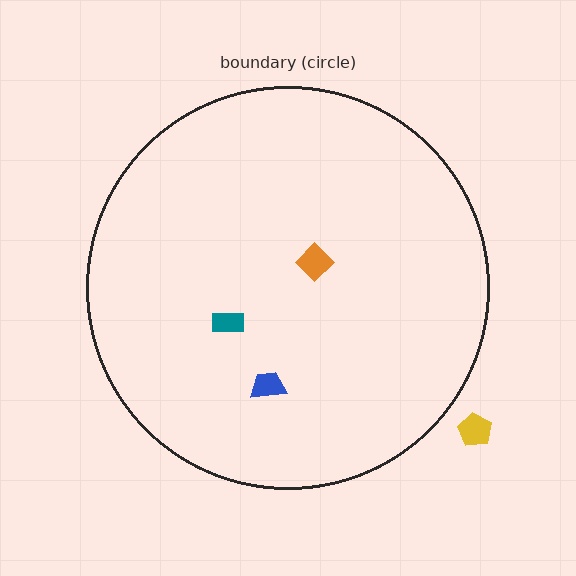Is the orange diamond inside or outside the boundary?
Inside.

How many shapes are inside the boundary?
3 inside, 1 outside.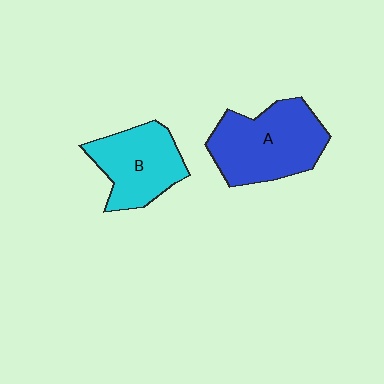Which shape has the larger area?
Shape A (blue).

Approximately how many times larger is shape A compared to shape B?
Approximately 1.3 times.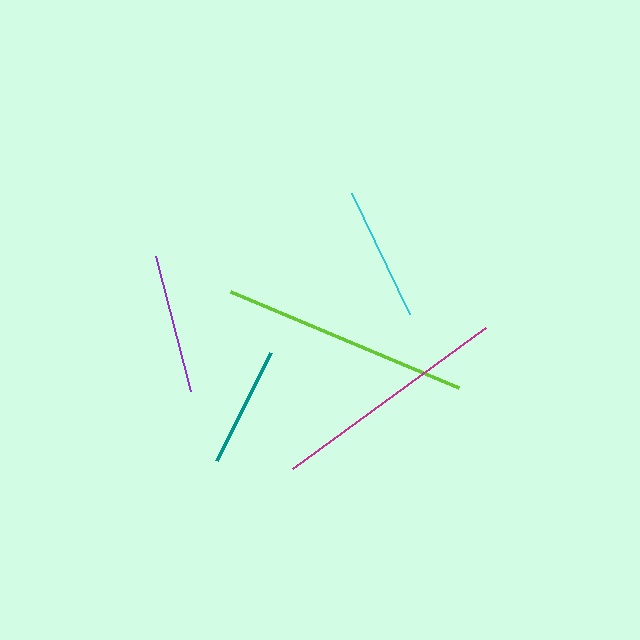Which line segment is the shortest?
The teal line is the shortest at approximately 121 pixels.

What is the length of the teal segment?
The teal segment is approximately 121 pixels long.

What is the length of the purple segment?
The purple segment is approximately 139 pixels long.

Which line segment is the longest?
The lime line is the longest at approximately 247 pixels.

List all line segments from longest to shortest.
From longest to shortest: lime, magenta, purple, cyan, teal.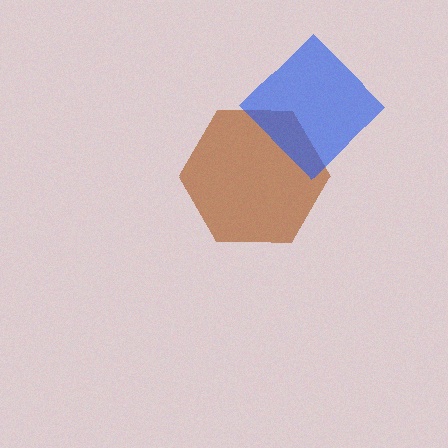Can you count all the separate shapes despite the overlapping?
Yes, there are 2 separate shapes.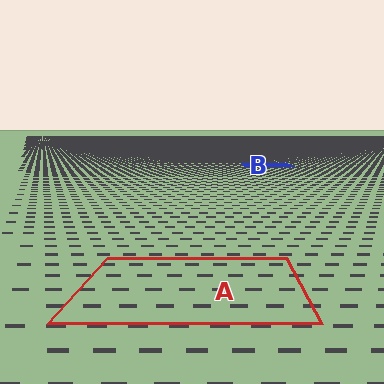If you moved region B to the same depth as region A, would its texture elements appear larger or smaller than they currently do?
They would appear larger. At a closer depth, the same texture elements are projected at a bigger on-screen size.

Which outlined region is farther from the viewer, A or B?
Region B is farther from the viewer — the texture elements inside it appear smaller and more densely packed.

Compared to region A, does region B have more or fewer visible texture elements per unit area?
Region B has more texture elements per unit area — they are packed more densely because it is farther away.